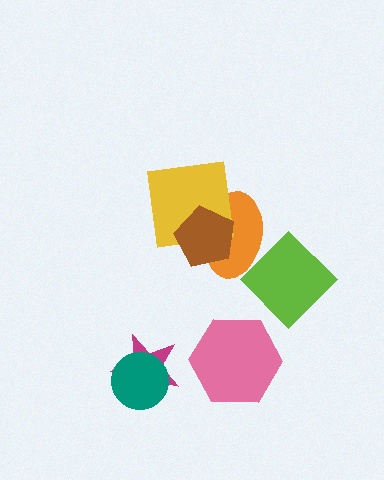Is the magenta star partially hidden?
Yes, it is partially covered by another shape.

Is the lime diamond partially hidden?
Yes, it is partially covered by another shape.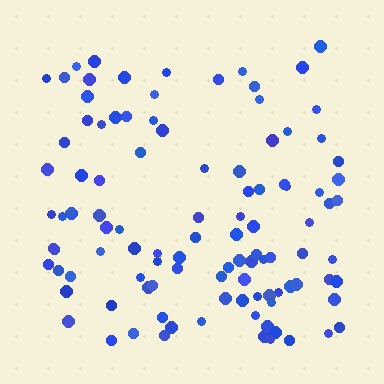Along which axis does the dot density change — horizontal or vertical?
Vertical.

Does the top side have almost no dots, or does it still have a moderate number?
Still a moderate number, just noticeably fewer than the bottom.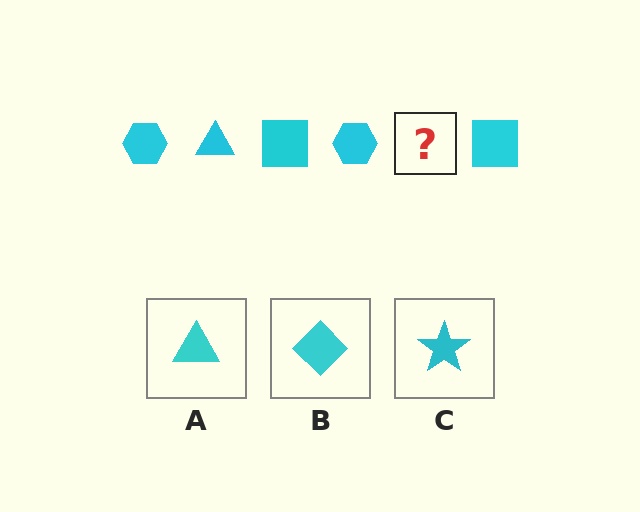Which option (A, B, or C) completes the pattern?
A.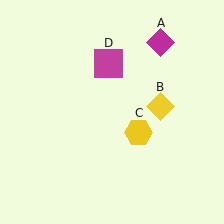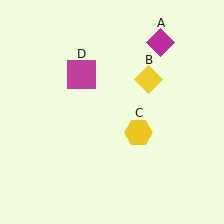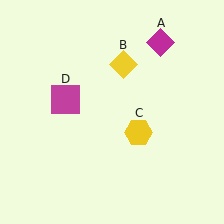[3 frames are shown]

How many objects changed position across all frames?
2 objects changed position: yellow diamond (object B), magenta square (object D).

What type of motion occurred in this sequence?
The yellow diamond (object B), magenta square (object D) rotated counterclockwise around the center of the scene.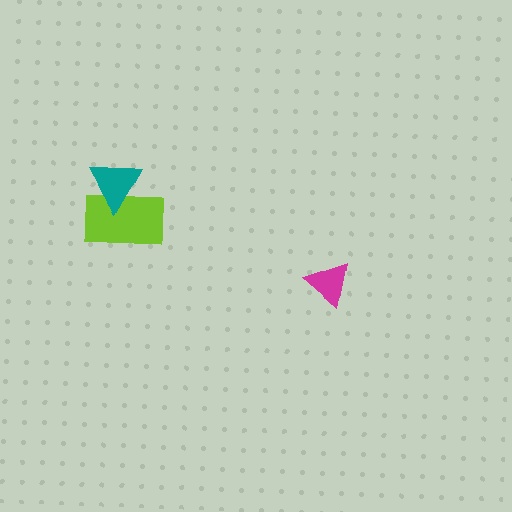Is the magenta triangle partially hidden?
No, no other shape covers it.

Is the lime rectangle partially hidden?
Yes, it is partially covered by another shape.